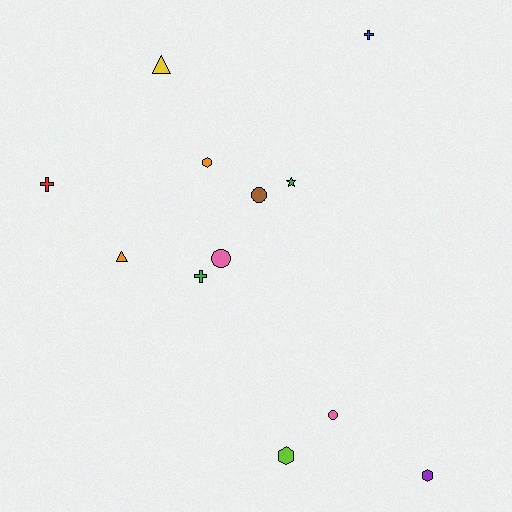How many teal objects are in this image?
There are no teal objects.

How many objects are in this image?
There are 12 objects.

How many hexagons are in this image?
There are 3 hexagons.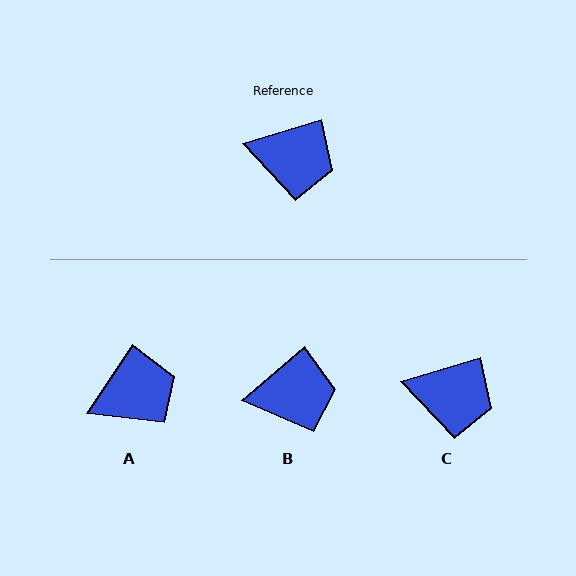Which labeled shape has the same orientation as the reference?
C.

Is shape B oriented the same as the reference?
No, it is off by about 23 degrees.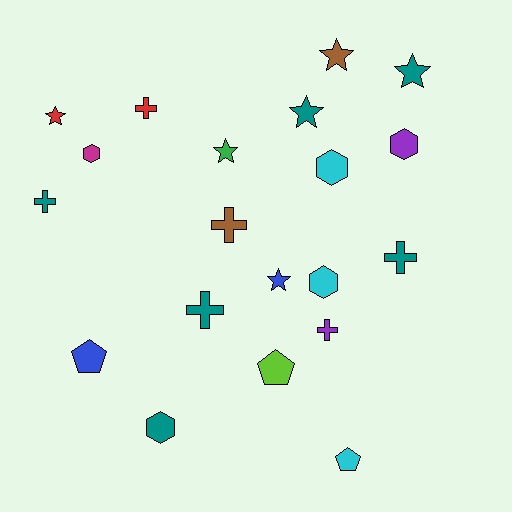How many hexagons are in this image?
There are 5 hexagons.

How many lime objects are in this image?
There is 1 lime object.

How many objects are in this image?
There are 20 objects.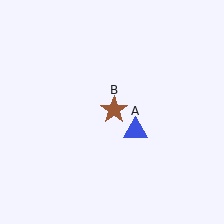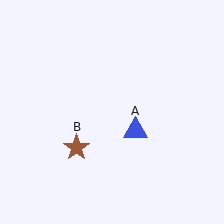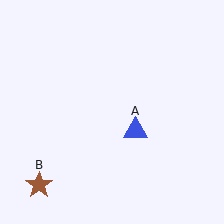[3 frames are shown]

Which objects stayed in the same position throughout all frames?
Blue triangle (object A) remained stationary.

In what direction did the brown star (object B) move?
The brown star (object B) moved down and to the left.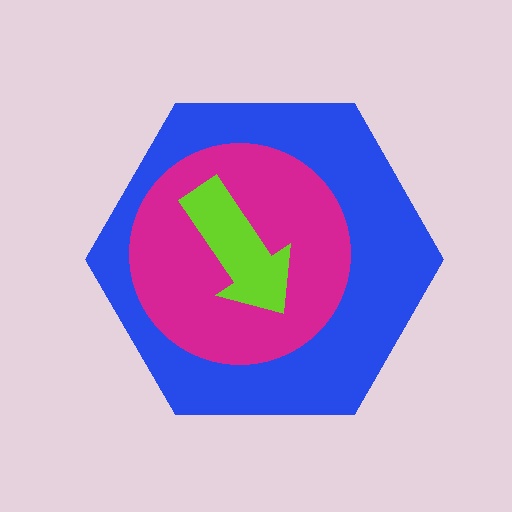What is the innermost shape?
The lime arrow.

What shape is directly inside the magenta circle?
The lime arrow.